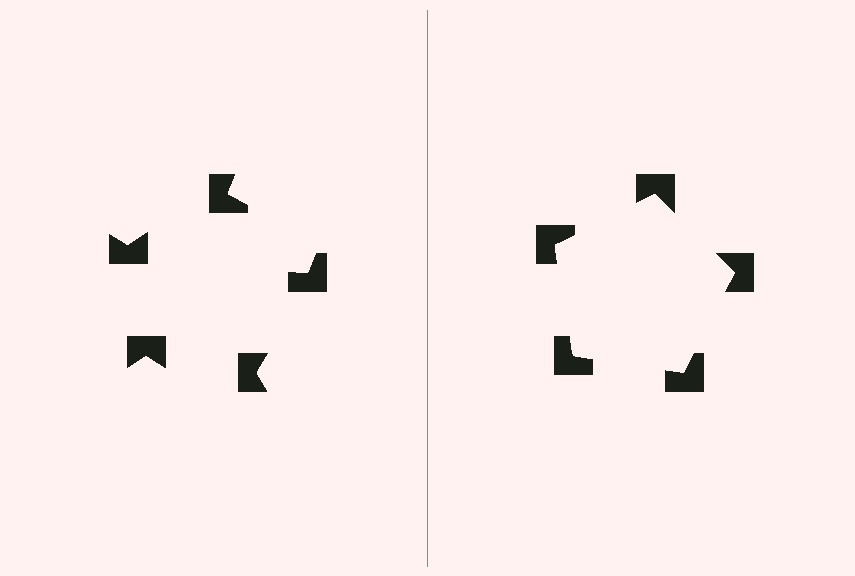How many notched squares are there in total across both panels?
10 — 5 on each side.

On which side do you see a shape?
An illusory pentagon appears on the right side. On the left side the wedge cuts are rotated, so no coherent shape forms.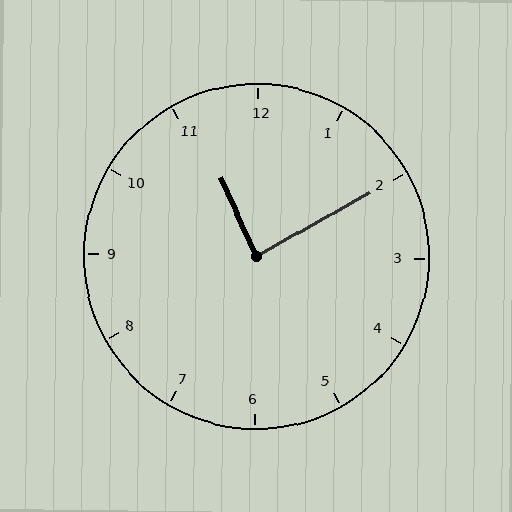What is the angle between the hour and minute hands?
Approximately 85 degrees.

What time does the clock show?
11:10.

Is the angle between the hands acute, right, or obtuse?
It is right.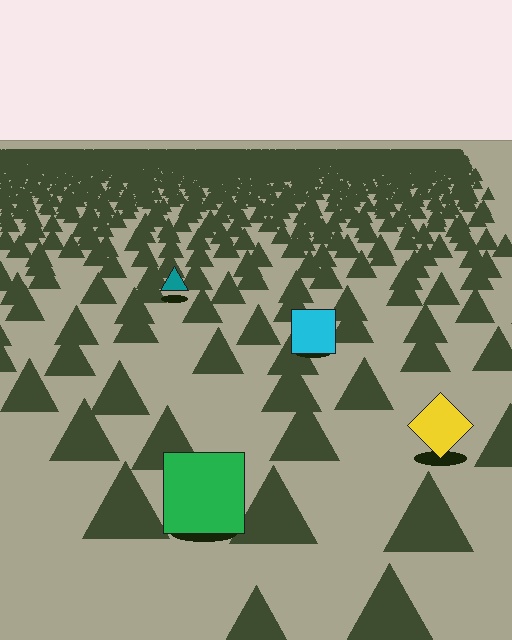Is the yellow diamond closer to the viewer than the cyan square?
Yes. The yellow diamond is closer — you can tell from the texture gradient: the ground texture is coarser near it.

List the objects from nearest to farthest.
From nearest to farthest: the green square, the yellow diamond, the cyan square, the teal triangle.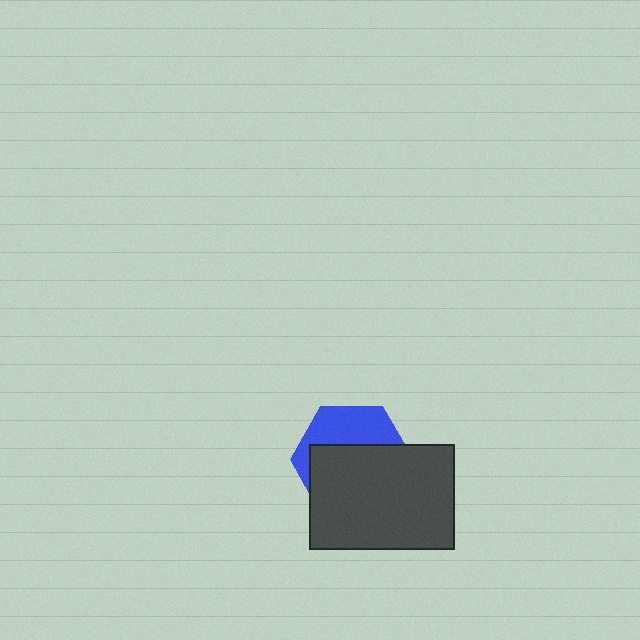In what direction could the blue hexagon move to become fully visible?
The blue hexagon could move up. That would shift it out from behind the dark gray rectangle entirely.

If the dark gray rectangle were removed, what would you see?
You would see the complete blue hexagon.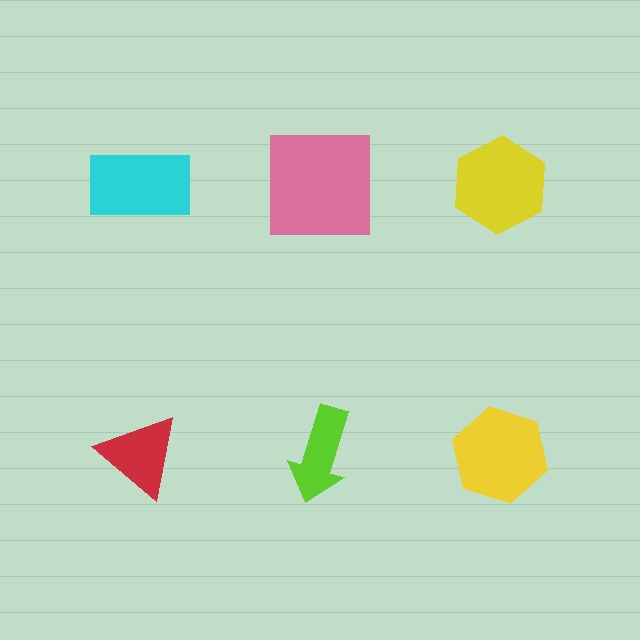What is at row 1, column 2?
A pink square.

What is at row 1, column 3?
A yellow hexagon.